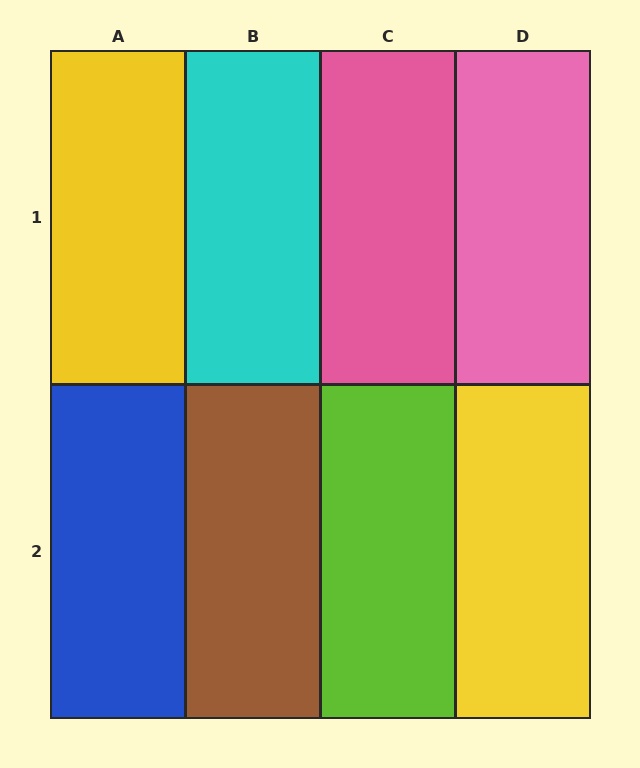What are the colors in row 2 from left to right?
Blue, brown, lime, yellow.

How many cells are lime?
1 cell is lime.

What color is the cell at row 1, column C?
Pink.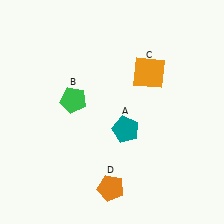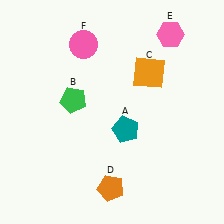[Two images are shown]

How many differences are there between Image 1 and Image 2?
There are 2 differences between the two images.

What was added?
A pink hexagon (E), a pink circle (F) were added in Image 2.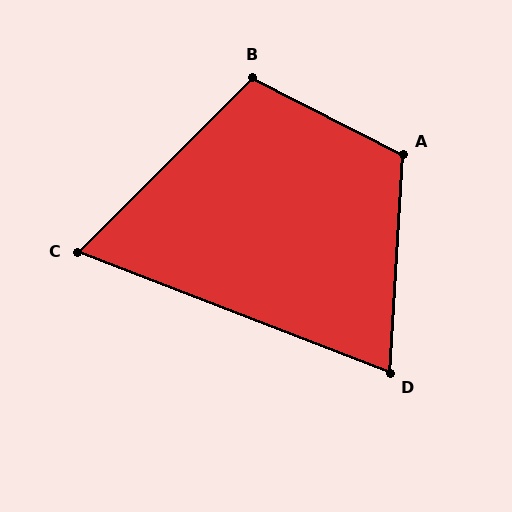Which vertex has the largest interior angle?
A, at approximately 114 degrees.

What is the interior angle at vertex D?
Approximately 72 degrees (acute).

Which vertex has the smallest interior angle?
C, at approximately 66 degrees.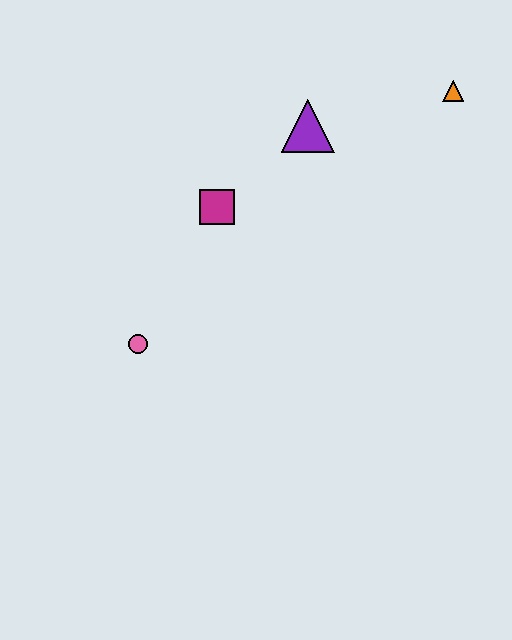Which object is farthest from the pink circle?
The orange triangle is farthest from the pink circle.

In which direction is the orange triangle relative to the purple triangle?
The orange triangle is to the right of the purple triangle.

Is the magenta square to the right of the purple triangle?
No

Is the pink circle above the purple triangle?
No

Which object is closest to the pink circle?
The magenta square is closest to the pink circle.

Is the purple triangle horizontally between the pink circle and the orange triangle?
Yes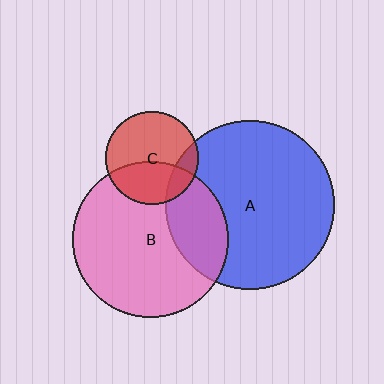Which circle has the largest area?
Circle A (blue).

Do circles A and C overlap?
Yes.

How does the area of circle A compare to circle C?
Approximately 3.3 times.